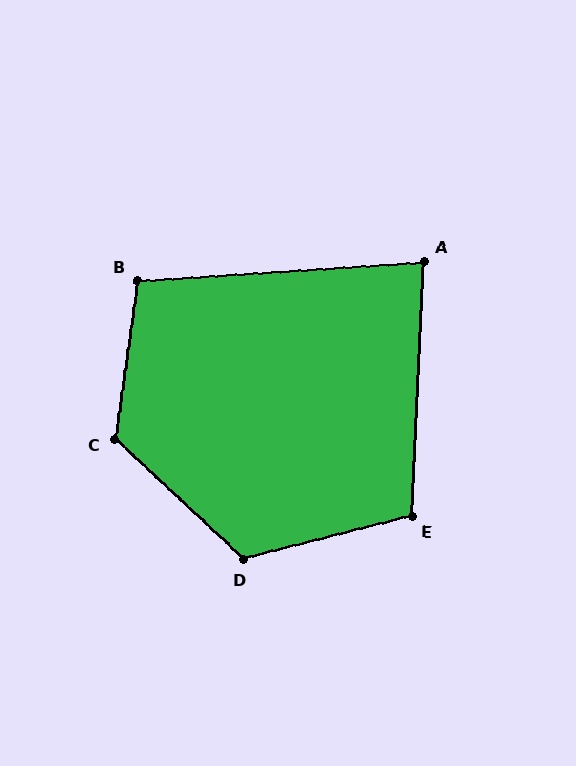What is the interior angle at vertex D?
Approximately 123 degrees (obtuse).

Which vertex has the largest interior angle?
C, at approximately 125 degrees.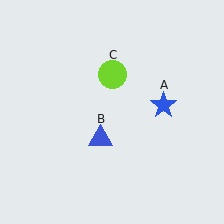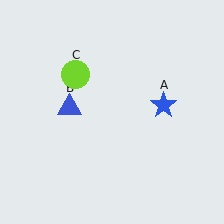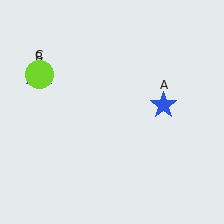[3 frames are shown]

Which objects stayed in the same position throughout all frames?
Blue star (object A) remained stationary.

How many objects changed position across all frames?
2 objects changed position: blue triangle (object B), lime circle (object C).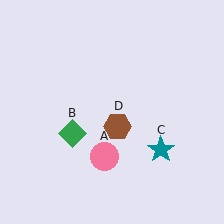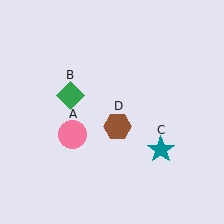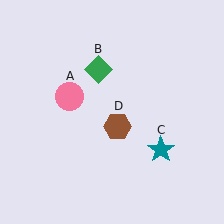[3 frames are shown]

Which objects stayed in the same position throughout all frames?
Teal star (object C) and brown hexagon (object D) remained stationary.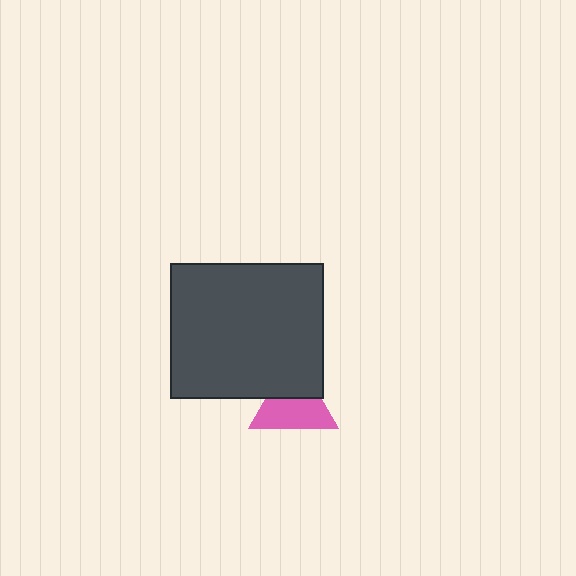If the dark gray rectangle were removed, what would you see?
You would see the complete pink triangle.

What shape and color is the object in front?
The object in front is a dark gray rectangle.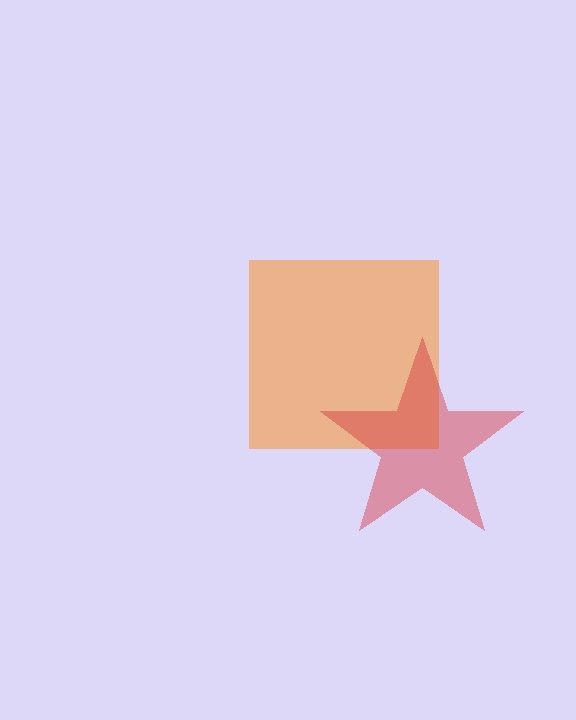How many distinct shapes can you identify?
There are 2 distinct shapes: an orange square, a red star.